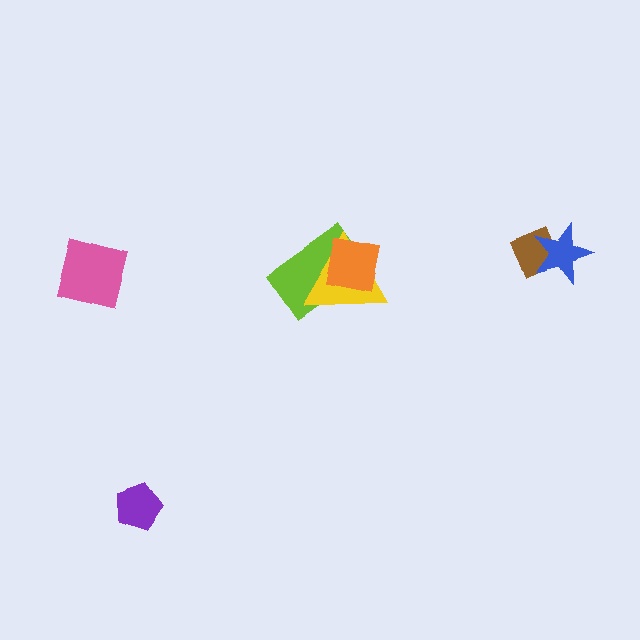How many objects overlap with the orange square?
2 objects overlap with the orange square.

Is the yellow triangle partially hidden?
Yes, it is partially covered by another shape.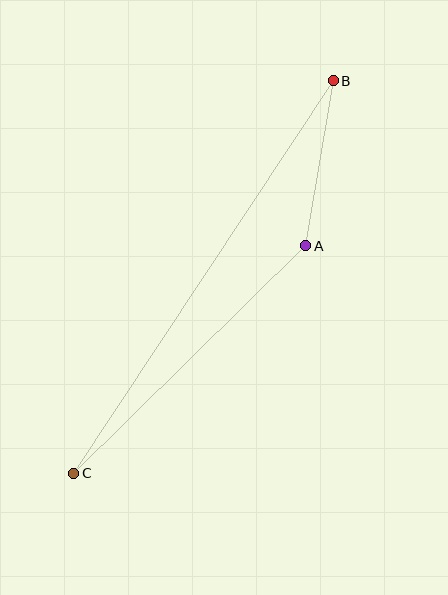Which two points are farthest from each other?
Points B and C are farthest from each other.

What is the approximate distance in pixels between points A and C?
The distance between A and C is approximately 325 pixels.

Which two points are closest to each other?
Points A and B are closest to each other.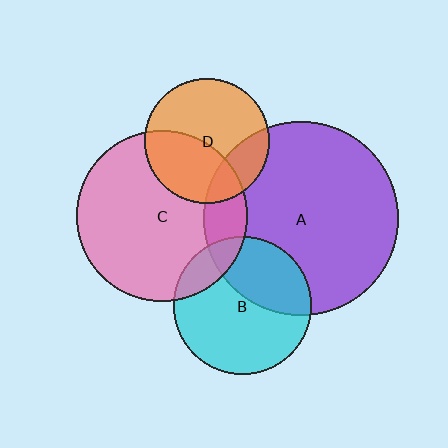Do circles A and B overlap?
Yes.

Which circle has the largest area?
Circle A (purple).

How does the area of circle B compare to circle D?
Approximately 1.2 times.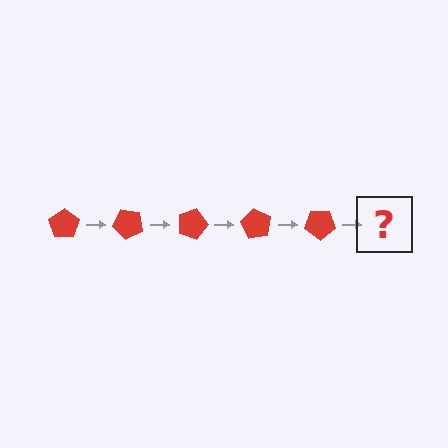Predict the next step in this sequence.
The next step is a red pentagon rotated 225 degrees.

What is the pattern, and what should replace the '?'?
The pattern is that the pentagon rotates 45 degrees each step. The '?' should be a red pentagon rotated 225 degrees.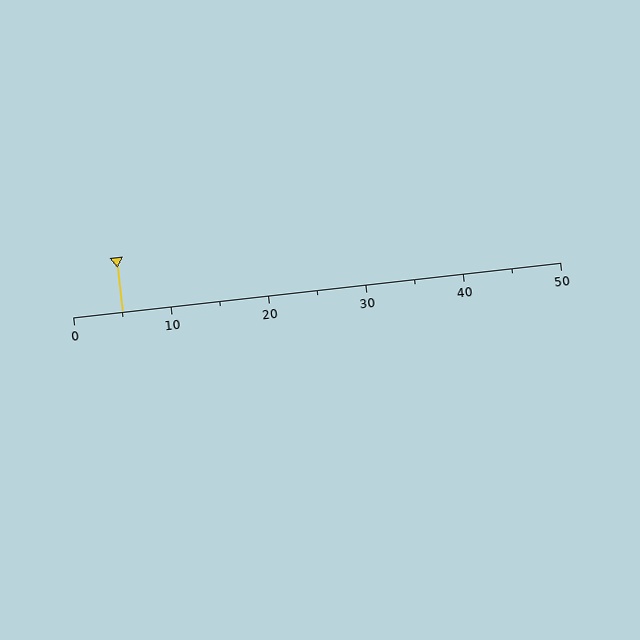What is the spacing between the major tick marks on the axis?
The major ticks are spaced 10 apart.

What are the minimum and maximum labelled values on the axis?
The axis runs from 0 to 50.